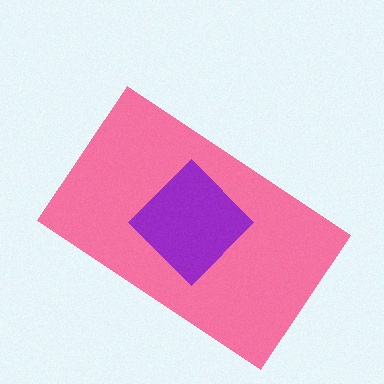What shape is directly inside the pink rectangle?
The purple diamond.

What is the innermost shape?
The purple diamond.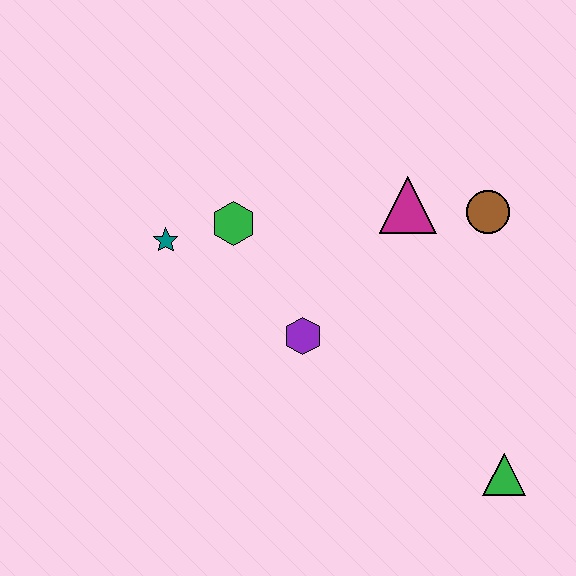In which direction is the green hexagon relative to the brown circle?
The green hexagon is to the left of the brown circle.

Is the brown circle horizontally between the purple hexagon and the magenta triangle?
No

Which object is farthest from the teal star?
The green triangle is farthest from the teal star.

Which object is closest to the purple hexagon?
The green hexagon is closest to the purple hexagon.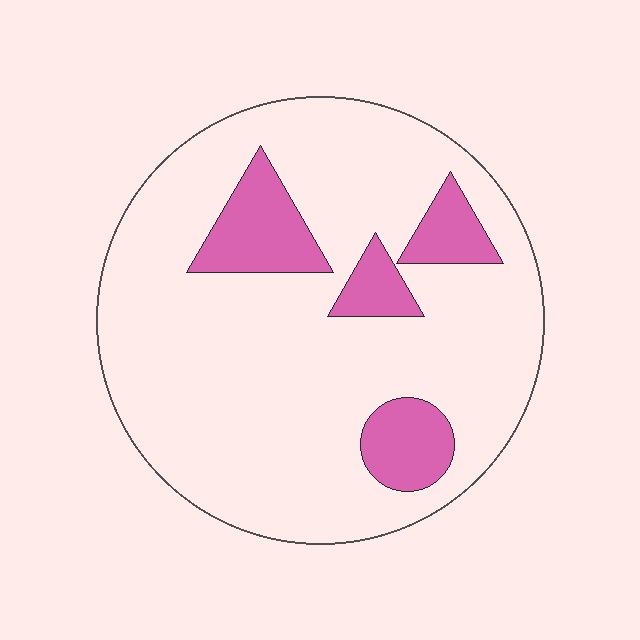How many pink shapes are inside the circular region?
4.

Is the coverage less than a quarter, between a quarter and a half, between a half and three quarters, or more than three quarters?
Less than a quarter.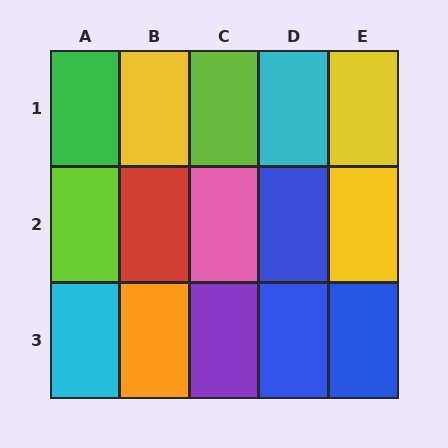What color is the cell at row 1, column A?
Green.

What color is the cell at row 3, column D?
Blue.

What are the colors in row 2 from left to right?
Lime, red, pink, blue, yellow.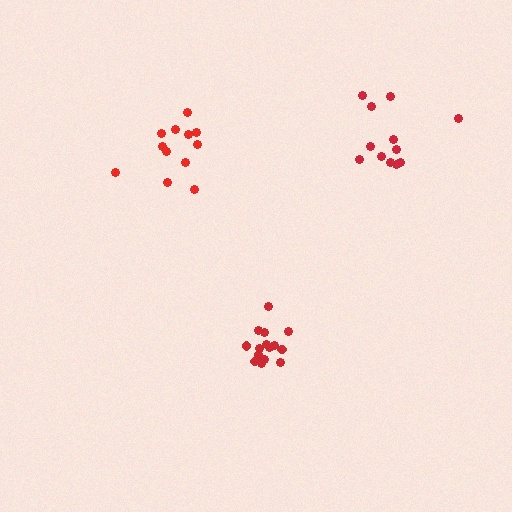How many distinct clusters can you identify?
There are 3 distinct clusters.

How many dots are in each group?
Group 1: 15 dots, Group 2: 12 dots, Group 3: 12 dots (39 total).